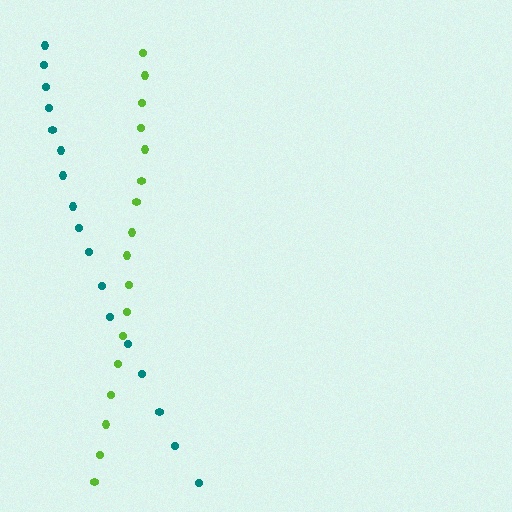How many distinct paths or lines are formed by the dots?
There are 2 distinct paths.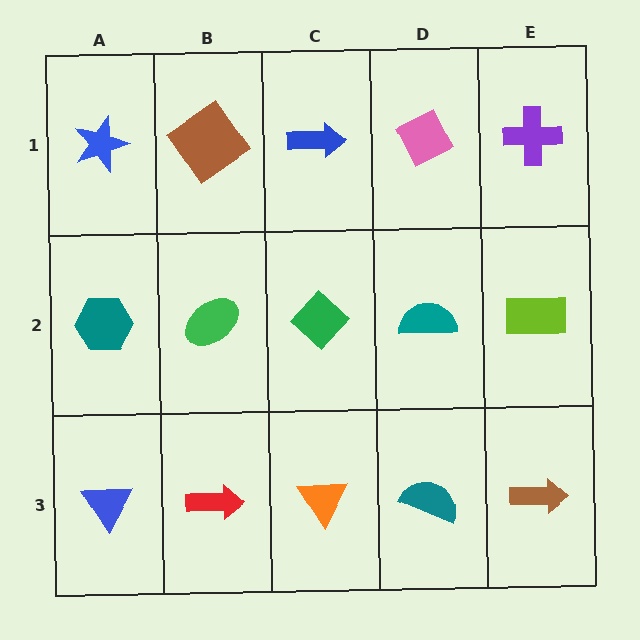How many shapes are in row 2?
5 shapes.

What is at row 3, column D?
A teal semicircle.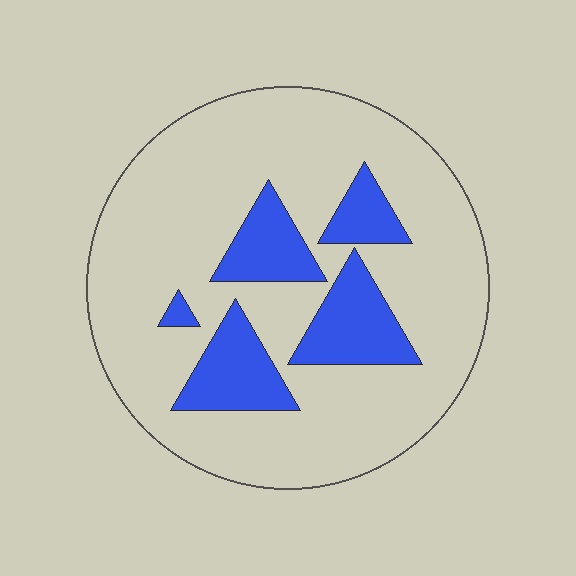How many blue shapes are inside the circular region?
5.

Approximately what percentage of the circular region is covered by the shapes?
Approximately 20%.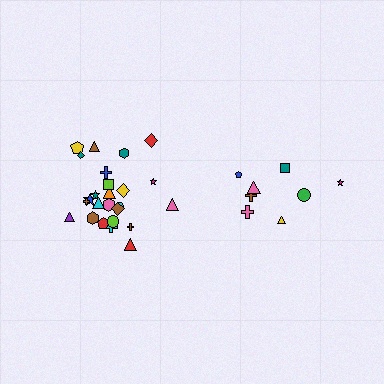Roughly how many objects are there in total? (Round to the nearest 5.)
Roughly 35 objects in total.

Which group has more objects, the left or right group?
The left group.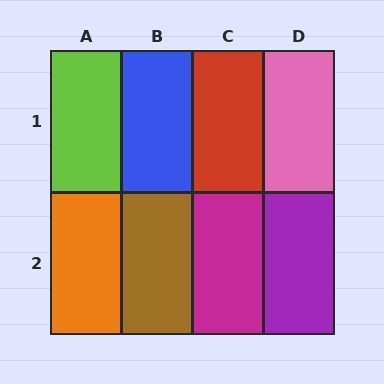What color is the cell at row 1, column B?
Blue.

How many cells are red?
1 cell is red.